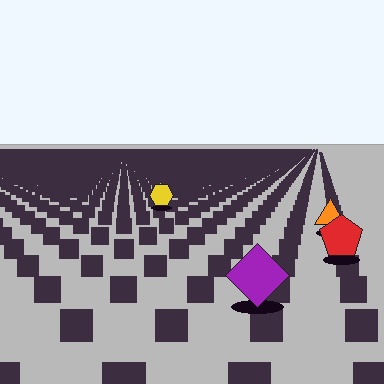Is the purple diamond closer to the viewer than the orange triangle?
Yes. The purple diamond is closer — you can tell from the texture gradient: the ground texture is coarser near it.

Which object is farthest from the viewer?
The yellow hexagon is farthest from the viewer. It appears smaller and the ground texture around it is denser.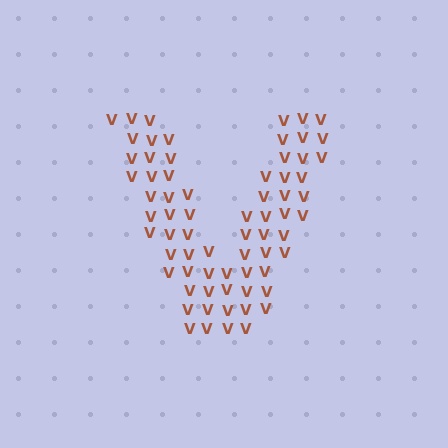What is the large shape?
The large shape is the letter V.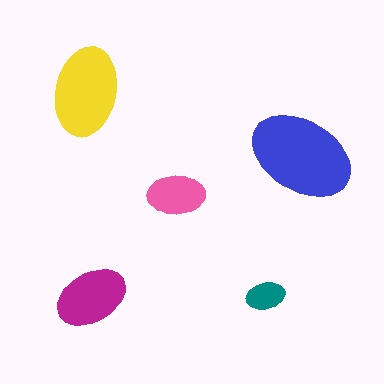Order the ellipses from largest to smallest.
the blue one, the yellow one, the magenta one, the pink one, the teal one.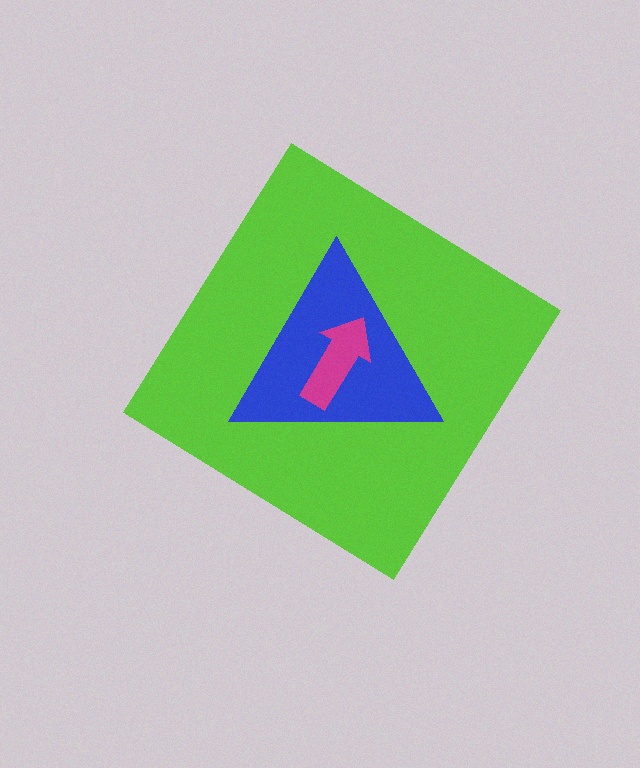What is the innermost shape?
The magenta arrow.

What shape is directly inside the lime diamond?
The blue triangle.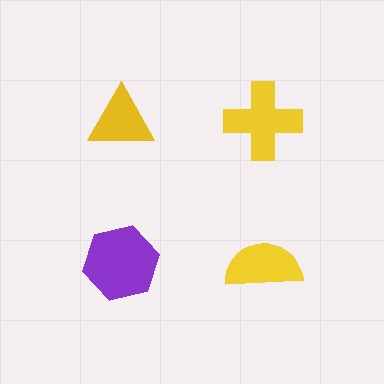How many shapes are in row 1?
2 shapes.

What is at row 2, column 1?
A purple hexagon.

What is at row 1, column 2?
A yellow cross.